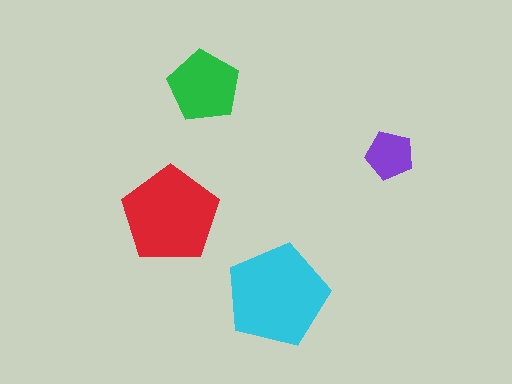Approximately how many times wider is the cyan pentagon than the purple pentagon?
About 2 times wider.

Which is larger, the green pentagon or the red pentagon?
The red one.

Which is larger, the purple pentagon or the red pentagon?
The red one.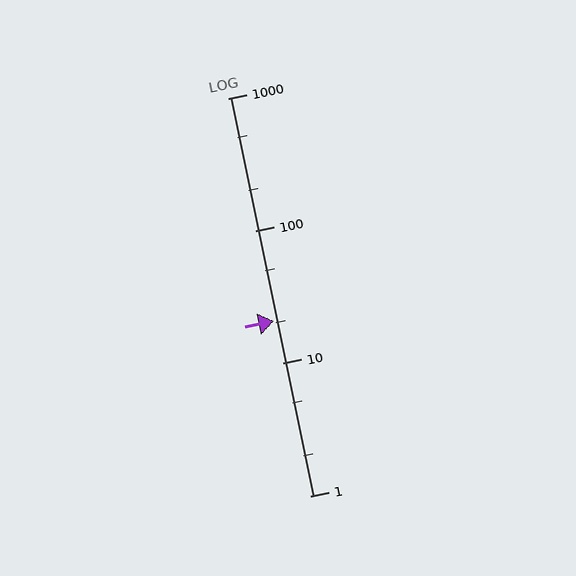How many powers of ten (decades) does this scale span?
The scale spans 3 decades, from 1 to 1000.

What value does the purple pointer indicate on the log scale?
The pointer indicates approximately 21.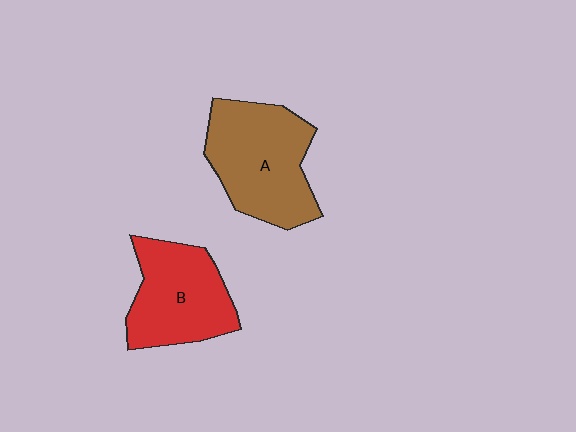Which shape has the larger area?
Shape A (brown).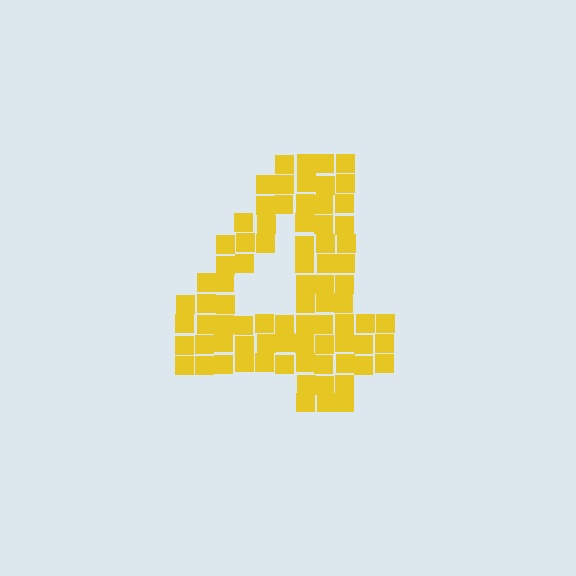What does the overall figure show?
The overall figure shows the digit 4.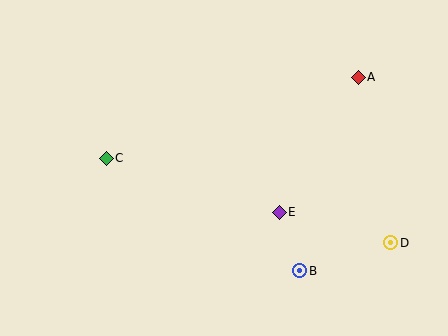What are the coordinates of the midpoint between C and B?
The midpoint between C and B is at (203, 215).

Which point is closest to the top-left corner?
Point C is closest to the top-left corner.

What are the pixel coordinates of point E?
Point E is at (279, 212).